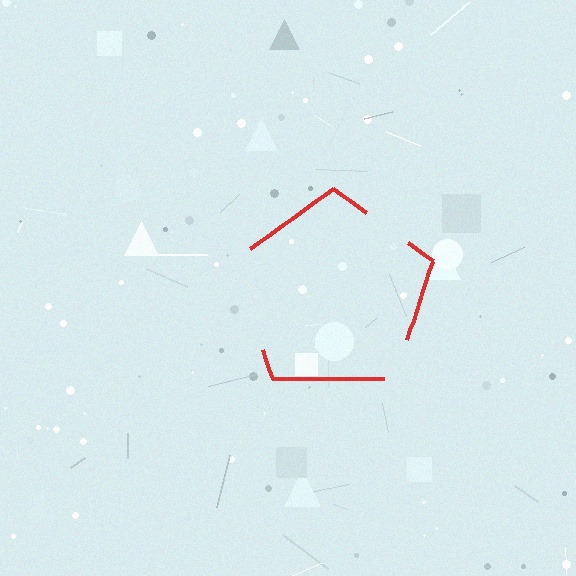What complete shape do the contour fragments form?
The contour fragments form a pentagon.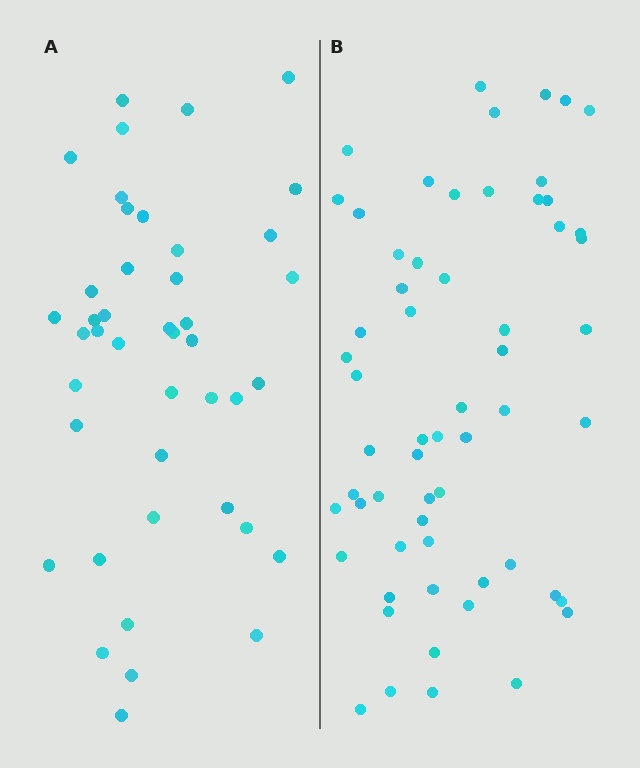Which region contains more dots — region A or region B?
Region B (the right region) has more dots.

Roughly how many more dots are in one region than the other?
Region B has approximately 15 more dots than region A.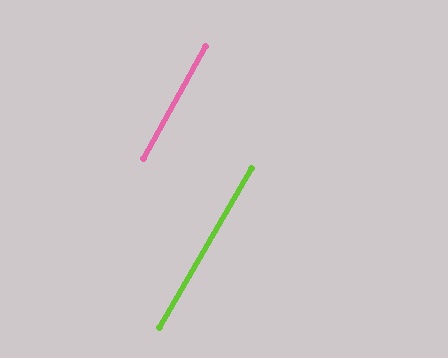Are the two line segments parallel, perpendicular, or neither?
Parallel — their directions differ by only 1.2°.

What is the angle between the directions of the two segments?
Approximately 1 degree.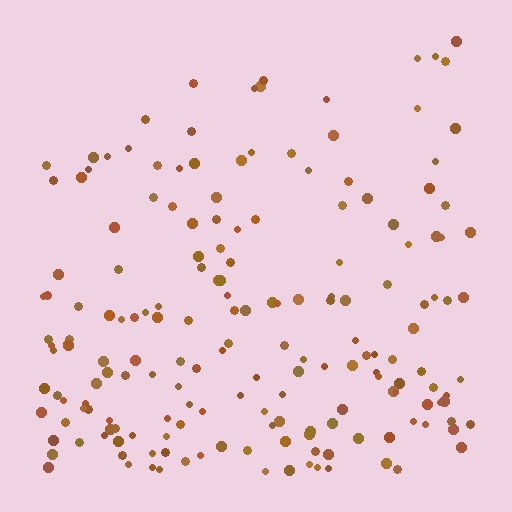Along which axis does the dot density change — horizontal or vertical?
Vertical.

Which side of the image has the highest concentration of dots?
The bottom.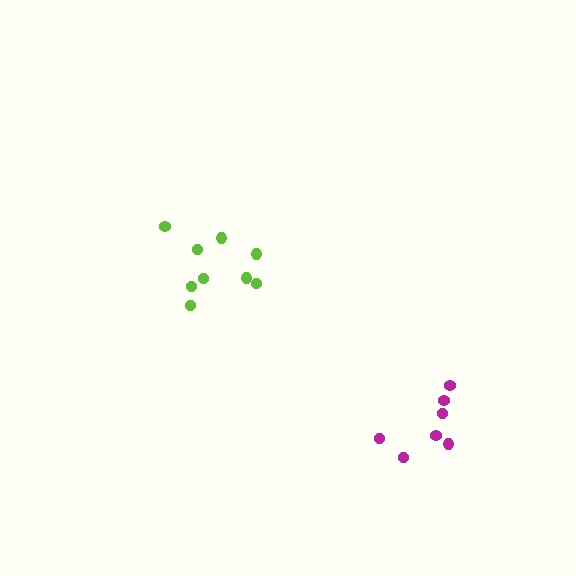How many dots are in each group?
Group 1: 7 dots, Group 2: 9 dots (16 total).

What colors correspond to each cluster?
The clusters are colored: magenta, lime.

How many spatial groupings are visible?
There are 2 spatial groupings.